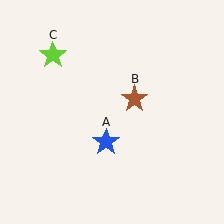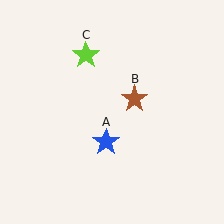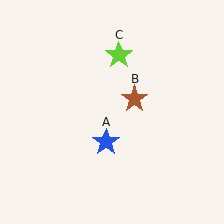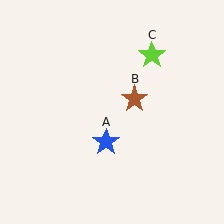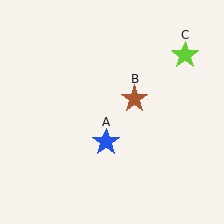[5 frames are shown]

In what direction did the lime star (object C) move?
The lime star (object C) moved right.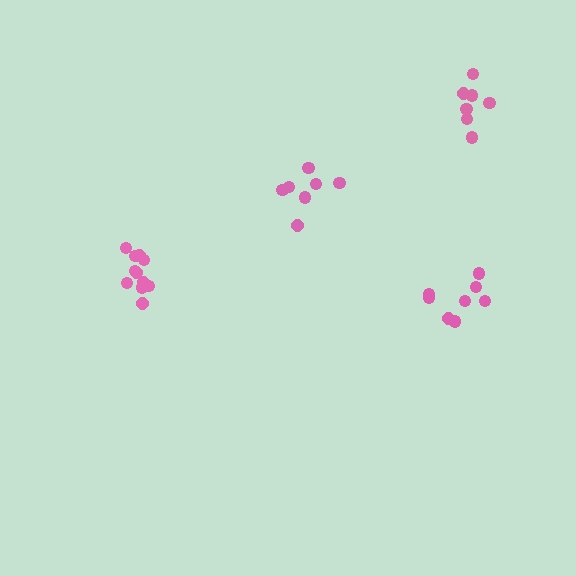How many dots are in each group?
Group 1: 7 dots, Group 2: 8 dots, Group 3: 11 dots, Group 4: 7 dots (33 total).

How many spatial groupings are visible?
There are 4 spatial groupings.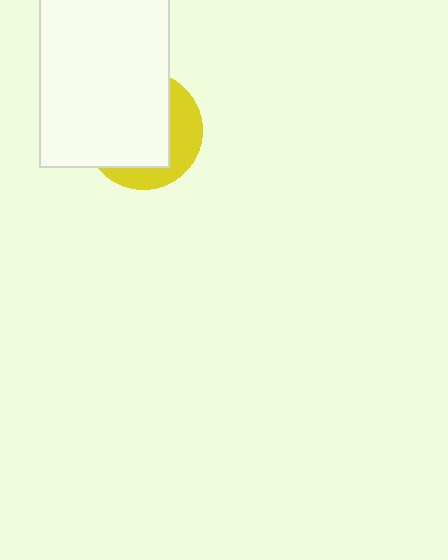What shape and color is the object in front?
The object in front is a white rectangle.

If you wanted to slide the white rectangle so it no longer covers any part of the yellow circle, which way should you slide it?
Slide it toward the upper-left — that is the most direct way to separate the two shapes.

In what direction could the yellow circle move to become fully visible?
The yellow circle could move toward the lower-right. That would shift it out from behind the white rectangle entirely.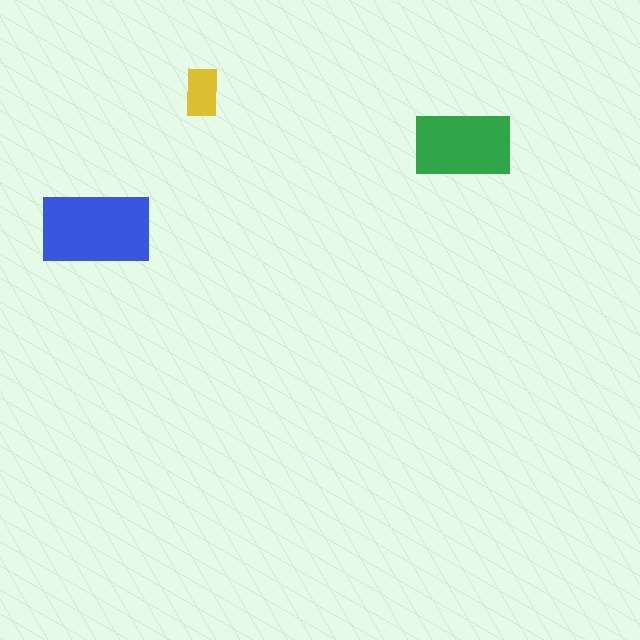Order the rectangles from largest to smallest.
the blue one, the green one, the yellow one.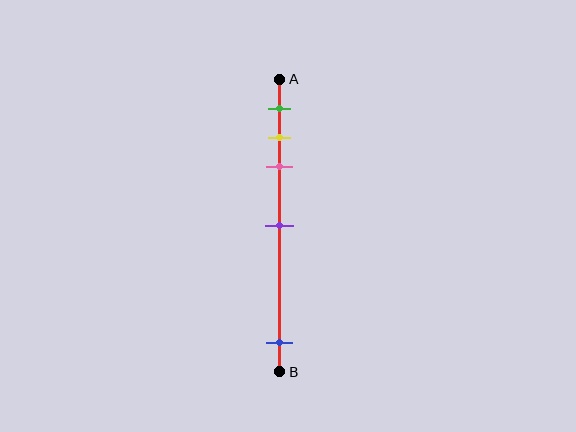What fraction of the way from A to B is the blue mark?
The blue mark is approximately 90% (0.9) of the way from A to B.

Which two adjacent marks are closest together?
The yellow and pink marks are the closest adjacent pair.